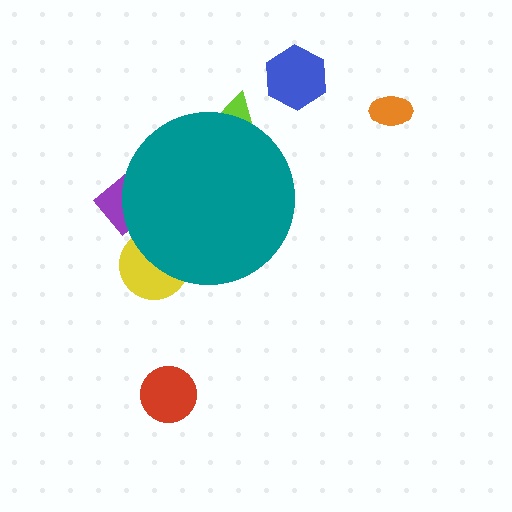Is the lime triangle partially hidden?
Yes, the lime triangle is partially hidden behind the teal circle.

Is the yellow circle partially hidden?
Yes, the yellow circle is partially hidden behind the teal circle.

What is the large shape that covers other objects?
A teal circle.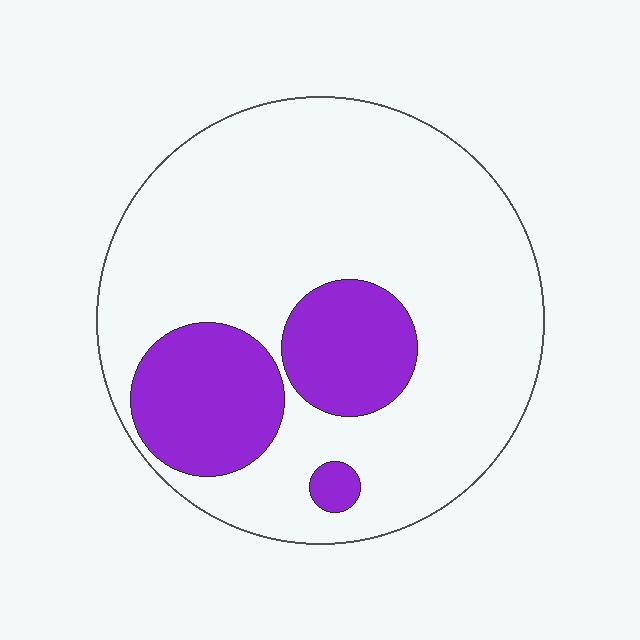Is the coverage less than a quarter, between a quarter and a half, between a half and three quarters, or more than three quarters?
Less than a quarter.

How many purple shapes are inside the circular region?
3.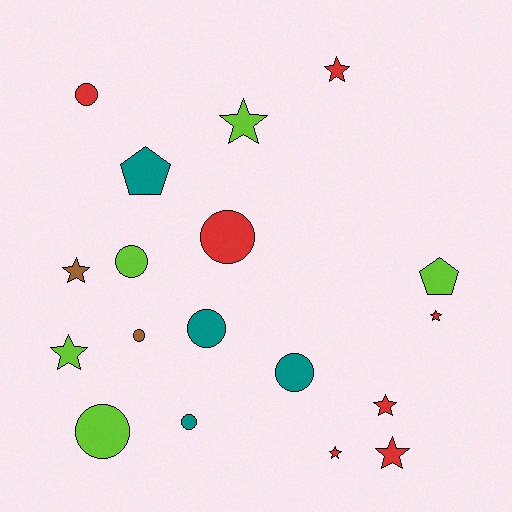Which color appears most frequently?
Red, with 7 objects.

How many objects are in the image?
There are 18 objects.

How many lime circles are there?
There are 2 lime circles.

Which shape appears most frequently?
Star, with 8 objects.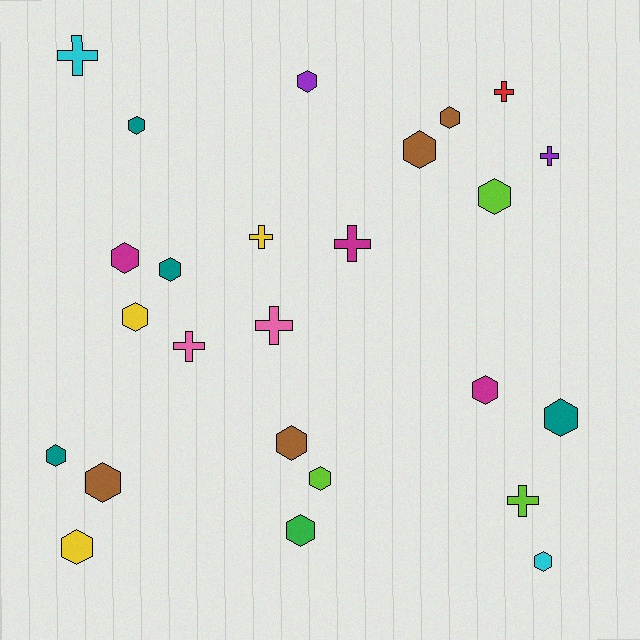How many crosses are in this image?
There are 8 crosses.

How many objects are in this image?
There are 25 objects.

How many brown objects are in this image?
There are 4 brown objects.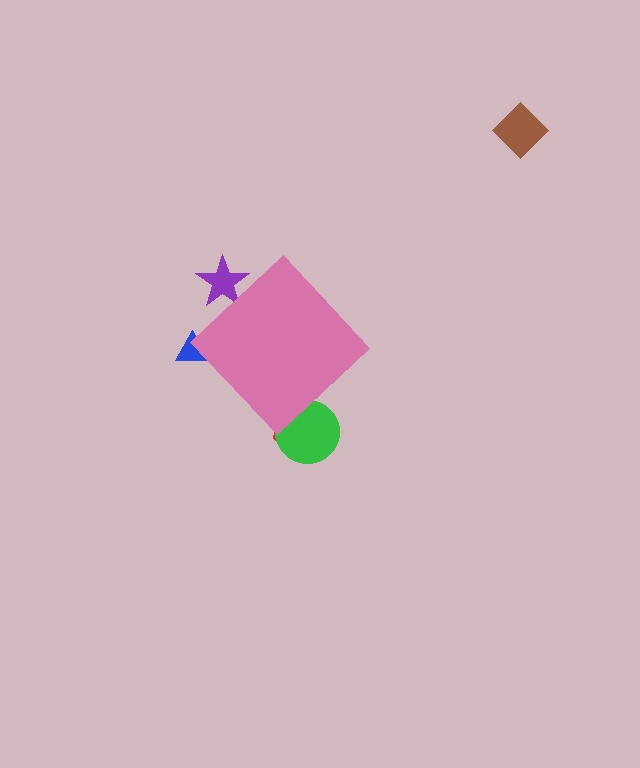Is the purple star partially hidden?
Yes, the purple star is partially hidden behind the pink diamond.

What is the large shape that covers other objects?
A pink diamond.